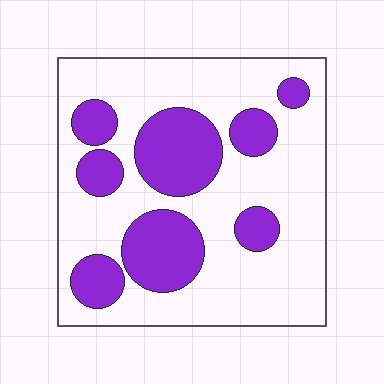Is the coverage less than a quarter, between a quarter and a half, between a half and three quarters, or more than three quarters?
Between a quarter and a half.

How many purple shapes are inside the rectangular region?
8.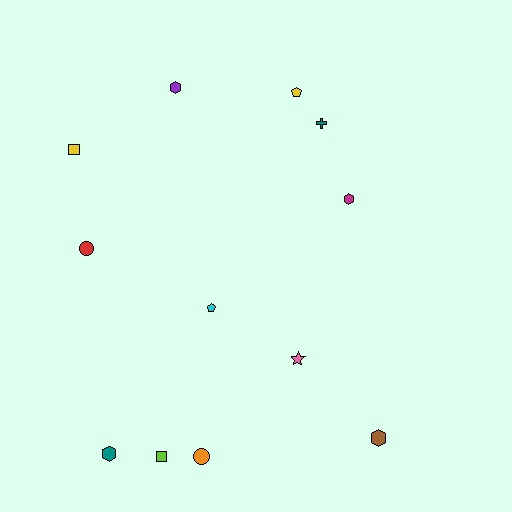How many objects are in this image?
There are 12 objects.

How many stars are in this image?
There is 1 star.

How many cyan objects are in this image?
There is 1 cyan object.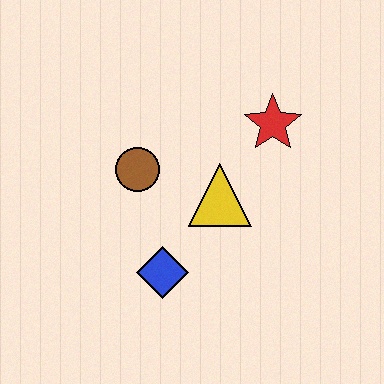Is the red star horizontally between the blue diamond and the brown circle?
No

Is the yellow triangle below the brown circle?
Yes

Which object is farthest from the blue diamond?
The red star is farthest from the blue diamond.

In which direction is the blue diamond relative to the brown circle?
The blue diamond is below the brown circle.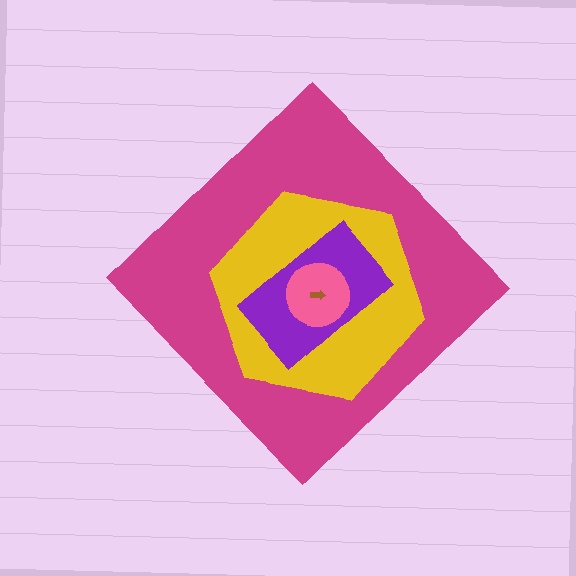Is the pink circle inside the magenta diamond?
Yes.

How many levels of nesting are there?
5.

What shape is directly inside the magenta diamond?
The yellow hexagon.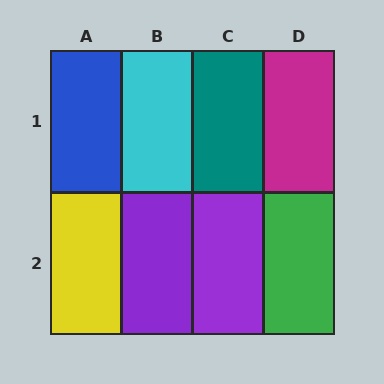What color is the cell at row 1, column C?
Teal.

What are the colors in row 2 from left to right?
Yellow, purple, purple, green.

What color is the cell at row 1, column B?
Cyan.